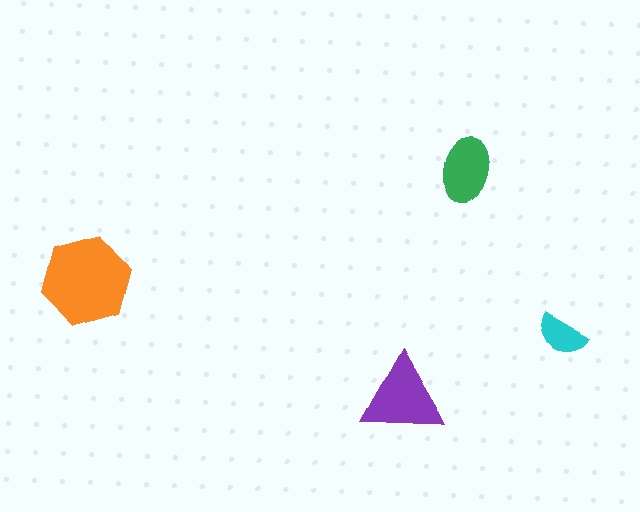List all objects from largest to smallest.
The orange hexagon, the purple triangle, the green ellipse, the cyan semicircle.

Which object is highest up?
The green ellipse is topmost.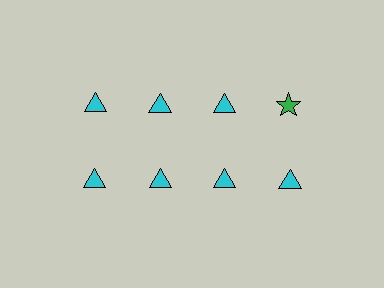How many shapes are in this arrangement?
There are 8 shapes arranged in a grid pattern.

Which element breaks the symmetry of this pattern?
The green star in the top row, second from right column breaks the symmetry. All other shapes are cyan triangles.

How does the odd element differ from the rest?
It differs in both color (green instead of cyan) and shape (star instead of triangle).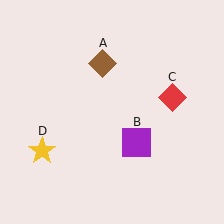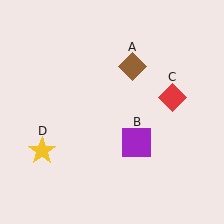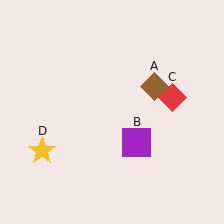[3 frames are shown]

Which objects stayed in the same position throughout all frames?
Purple square (object B) and red diamond (object C) and yellow star (object D) remained stationary.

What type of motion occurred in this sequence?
The brown diamond (object A) rotated clockwise around the center of the scene.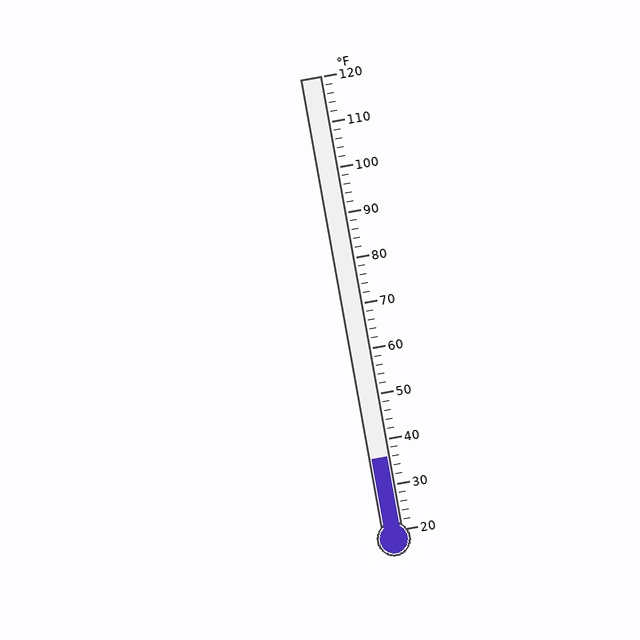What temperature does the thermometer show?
The thermometer shows approximately 36°F.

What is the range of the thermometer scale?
The thermometer scale ranges from 20°F to 120°F.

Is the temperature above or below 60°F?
The temperature is below 60°F.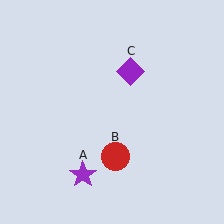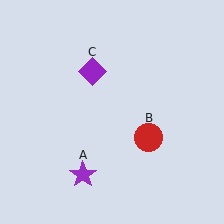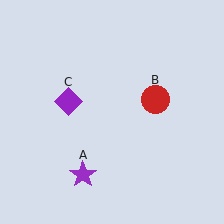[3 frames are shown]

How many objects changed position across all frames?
2 objects changed position: red circle (object B), purple diamond (object C).